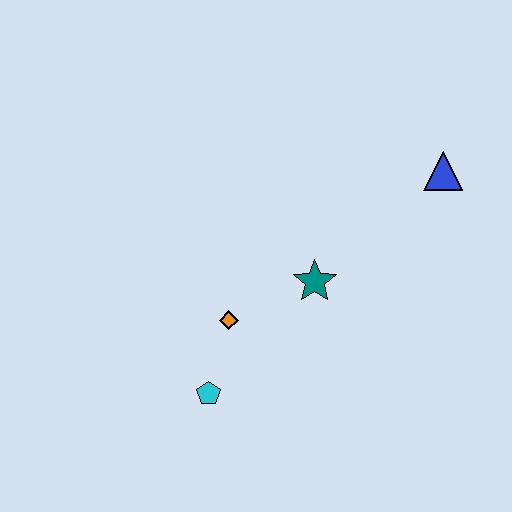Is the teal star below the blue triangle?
Yes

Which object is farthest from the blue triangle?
The cyan pentagon is farthest from the blue triangle.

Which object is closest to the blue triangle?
The teal star is closest to the blue triangle.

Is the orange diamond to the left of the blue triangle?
Yes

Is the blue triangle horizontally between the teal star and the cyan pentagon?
No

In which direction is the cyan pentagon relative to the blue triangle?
The cyan pentagon is to the left of the blue triangle.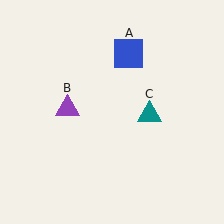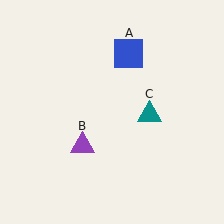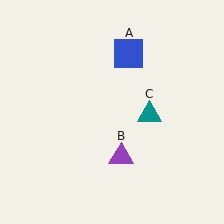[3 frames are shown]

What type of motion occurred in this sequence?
The purple triangle (object B) rotated counterclockwise around the center of the scene.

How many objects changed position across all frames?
1 object changed position: purple triangle (object B).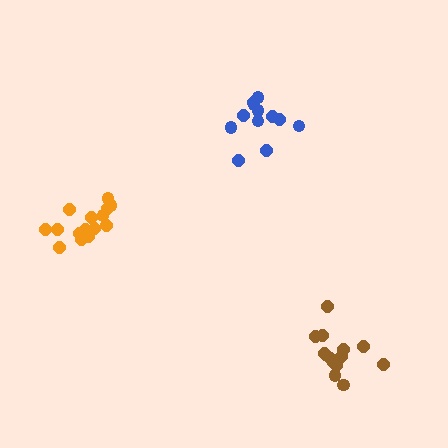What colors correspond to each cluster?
The clusters are colored: blue, brown, orange.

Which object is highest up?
The blue cluster is topmost.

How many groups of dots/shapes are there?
There are 3 groups.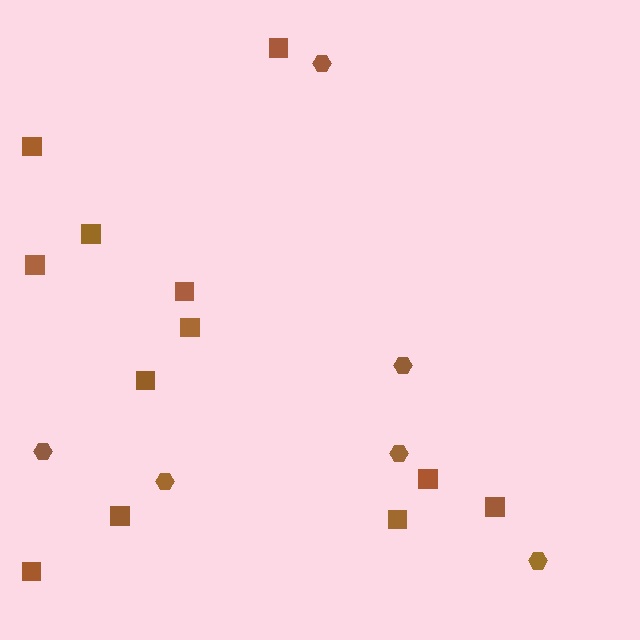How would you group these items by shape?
There are 2 groups: one group of squares (12) and one group of hexagons (6).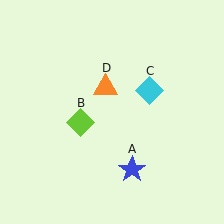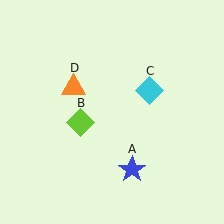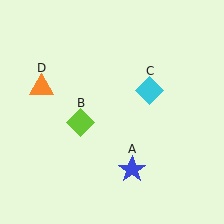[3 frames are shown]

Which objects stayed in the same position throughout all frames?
Blue star (object A) and lime diamond (object B) and cyan diamond (object C) remained stationary.